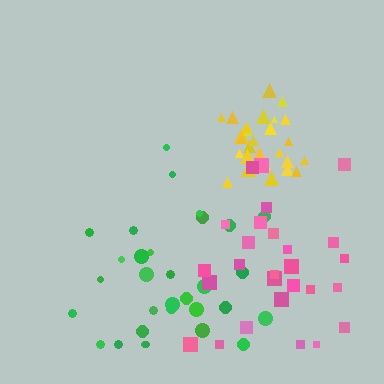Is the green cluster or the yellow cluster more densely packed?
Yellow.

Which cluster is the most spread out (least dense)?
Pink.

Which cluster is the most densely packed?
Yellow.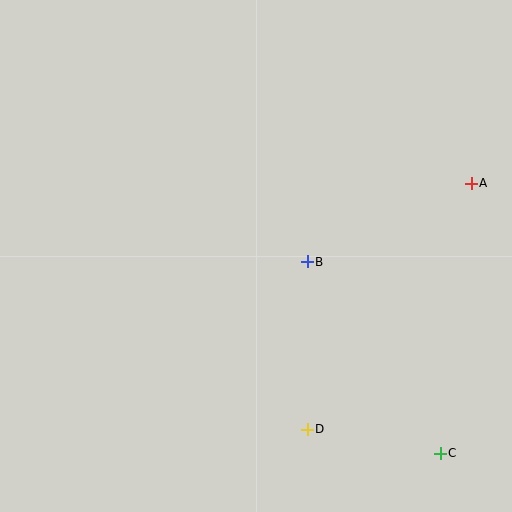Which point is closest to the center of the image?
Point B at (307, 262) is closest to the center.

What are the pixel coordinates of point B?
Point B is at (307, 262).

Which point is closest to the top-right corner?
Point A is closest to the top-right corner.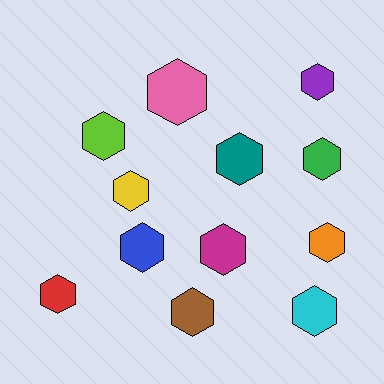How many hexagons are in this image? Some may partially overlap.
There are 12 hexagons.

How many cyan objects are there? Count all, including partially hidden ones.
There is 1 cyan object.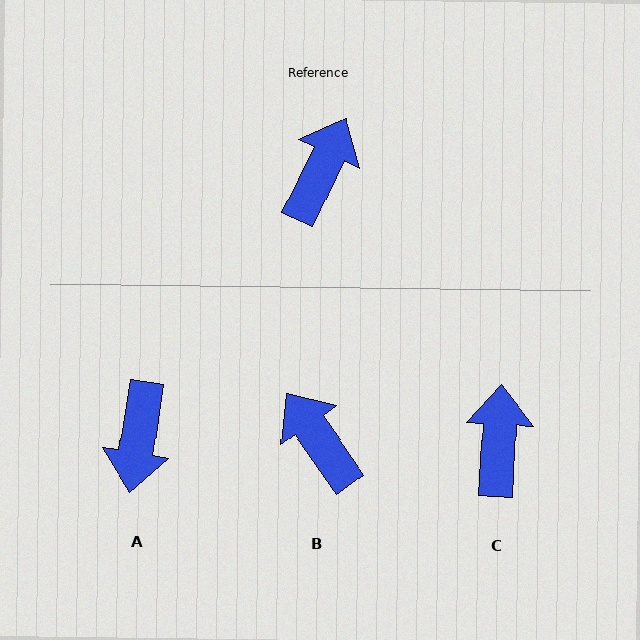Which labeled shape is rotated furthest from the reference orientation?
A, about 163 degrees away.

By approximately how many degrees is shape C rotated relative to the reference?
Approximately 23 degrees counter-clockwise.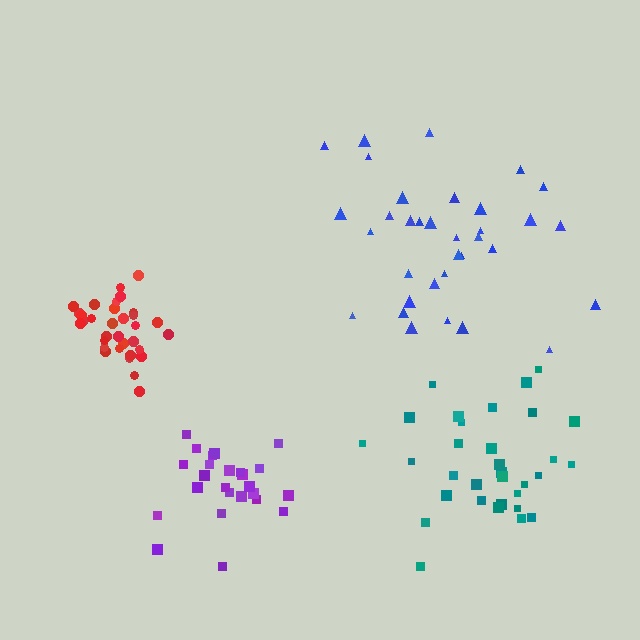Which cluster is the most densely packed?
Red.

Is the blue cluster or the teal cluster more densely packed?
Teal.